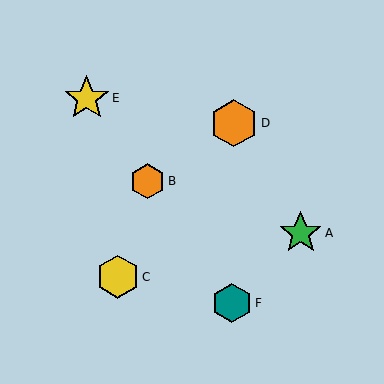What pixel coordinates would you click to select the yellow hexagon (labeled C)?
Click at (118, 277) to select the yellow hexagon C.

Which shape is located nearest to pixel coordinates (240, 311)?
The teal hexagon (labeled F) at (232, 303) is nearest to that location.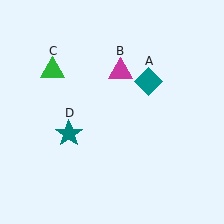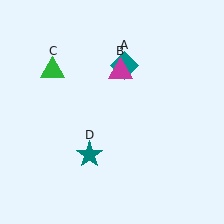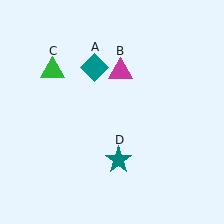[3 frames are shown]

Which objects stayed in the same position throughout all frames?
Magenta triangle (object B) and green triangle (object C) remained stationary.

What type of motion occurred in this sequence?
The teal diamond (object A), teal star (object D) rotated counterclockwise around the center of the scene.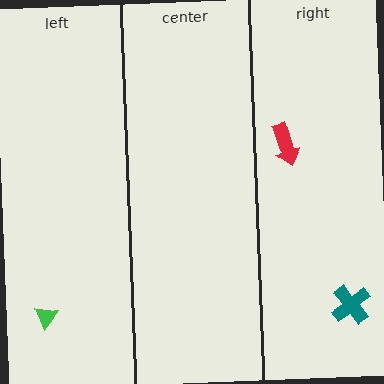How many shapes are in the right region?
2.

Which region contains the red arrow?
The right region.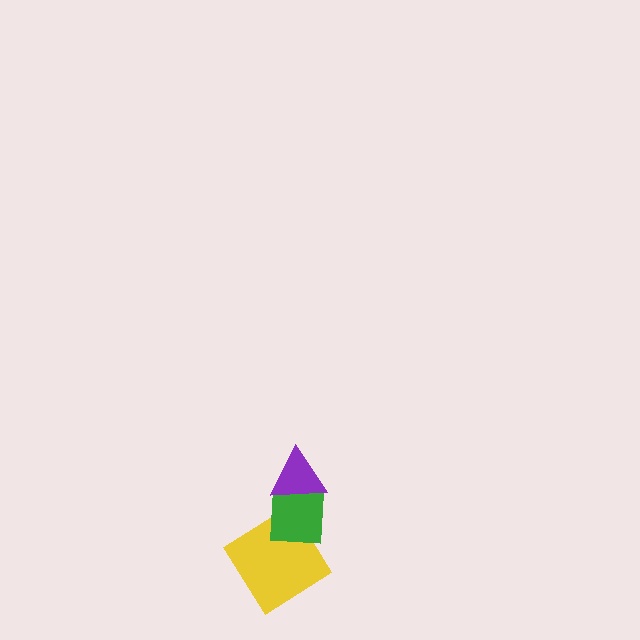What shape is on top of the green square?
The purple triangle is on top of the green square.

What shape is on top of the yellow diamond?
The green square is on top of the yellow diamond.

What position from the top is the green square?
The green square is 2nd from the top.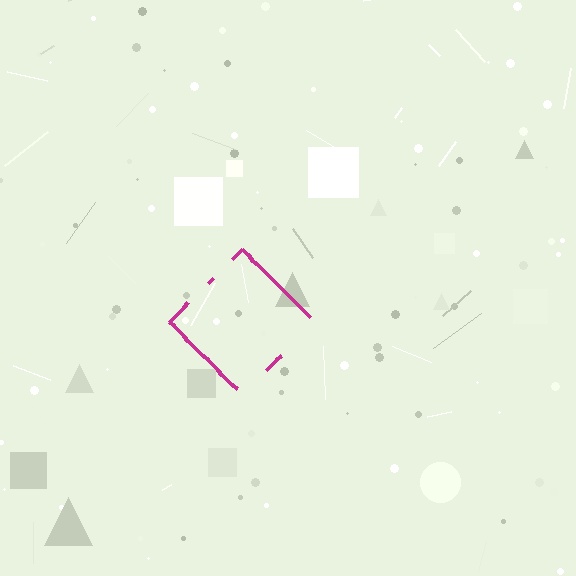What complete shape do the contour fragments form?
The contour fragments form a diamond.